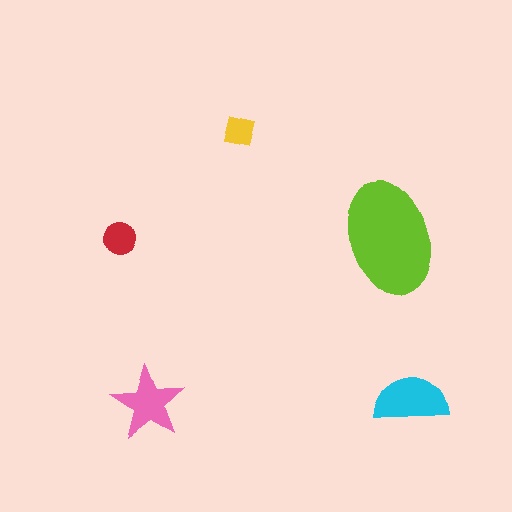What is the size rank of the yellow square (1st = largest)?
5th.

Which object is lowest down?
The cyan semicircle is bottommost.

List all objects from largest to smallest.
The lime ellipse, the cyan semicircle, the pink star, the red circle, the yellow square.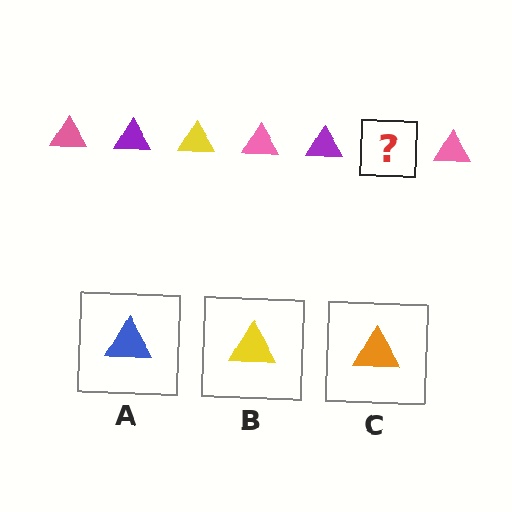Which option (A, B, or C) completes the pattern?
B.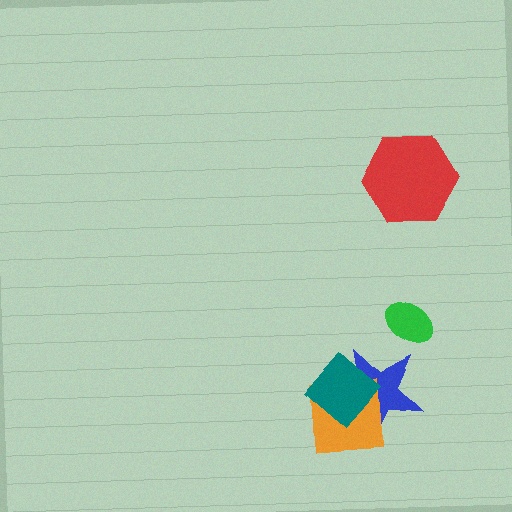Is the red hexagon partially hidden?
No, no other shape covers it.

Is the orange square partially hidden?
Yes, it is partially covered by another shape.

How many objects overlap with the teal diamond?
2 objects overlap with the teal diamond.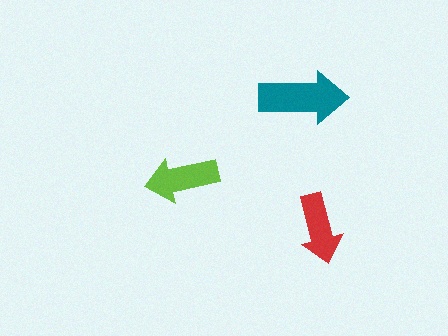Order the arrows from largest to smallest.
the teal one, the lime one, the red one.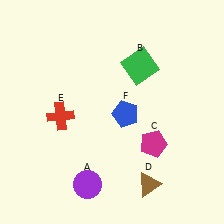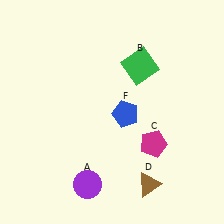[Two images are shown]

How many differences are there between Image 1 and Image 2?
There is 1 difference between the two images.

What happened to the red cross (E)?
The red cross (E) was removed in Image 2. It was in the bottom-left area of Image 1.